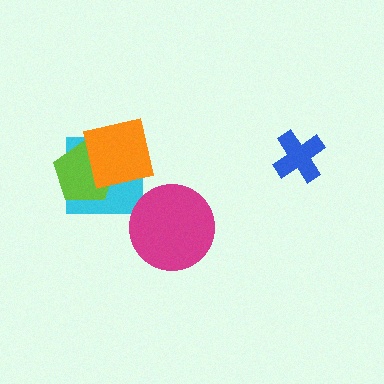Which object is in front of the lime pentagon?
The orange square is in front of the lime pentagon.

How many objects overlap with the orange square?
2 objects overlap with the orange square.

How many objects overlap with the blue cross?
0 objects overlap with the blue cross.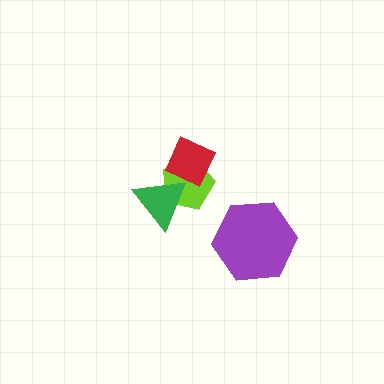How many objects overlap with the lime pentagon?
2 objects overlap with the lime pentagon.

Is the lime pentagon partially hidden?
Yes, it is partially covered by another shape.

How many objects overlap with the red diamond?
2 objects overlap with the red diamond.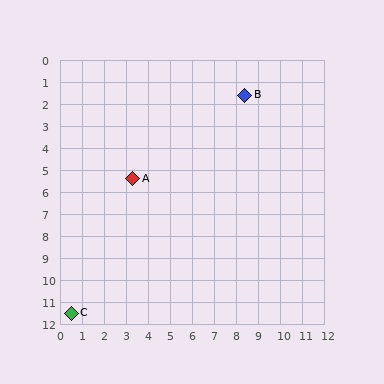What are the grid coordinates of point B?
Point B is at approximately (8.4, 1.6).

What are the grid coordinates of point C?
Point C is at approximately (0.5, 11.5).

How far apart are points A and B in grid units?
Points A and B are about 6.4 grid units apart.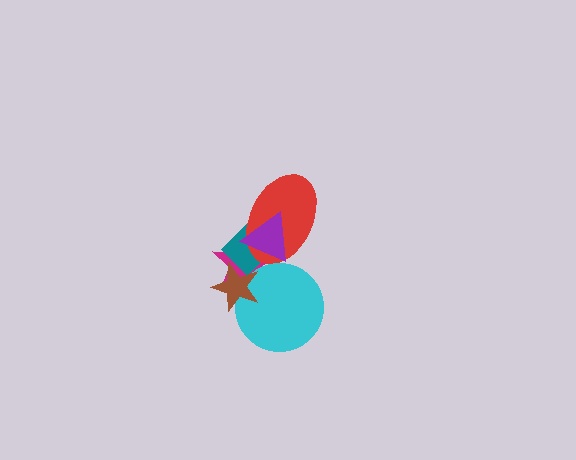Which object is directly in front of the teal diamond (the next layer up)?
The red ellipse is directly in front of the teal diamond.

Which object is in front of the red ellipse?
The purple triangle is in front of the red ellipse.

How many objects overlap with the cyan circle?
2 objects overlap with the cyan circle.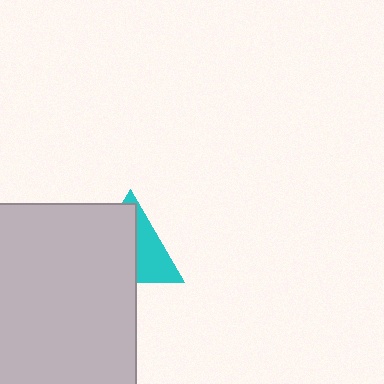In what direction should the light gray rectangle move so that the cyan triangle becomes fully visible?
The light gray rectangle should move left. That is the shortest direction to clear the overlap and leave the cyan triangle fully visible.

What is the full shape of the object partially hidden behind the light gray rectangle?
The partially hidden object is a cyan triangle.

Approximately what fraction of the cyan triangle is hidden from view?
Roughly 60% of the cyan triangle is hidden behind the light gray rectangle.